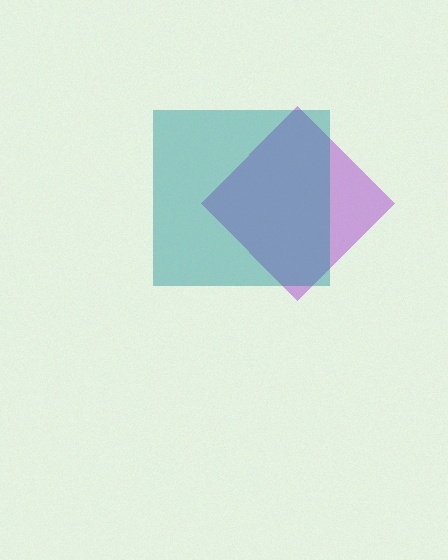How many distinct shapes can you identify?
There are 2 distinct shapes: a purple diamond, a teal square.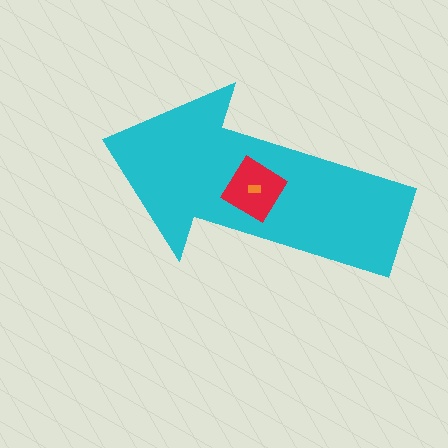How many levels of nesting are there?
3.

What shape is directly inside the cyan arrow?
The red diamond.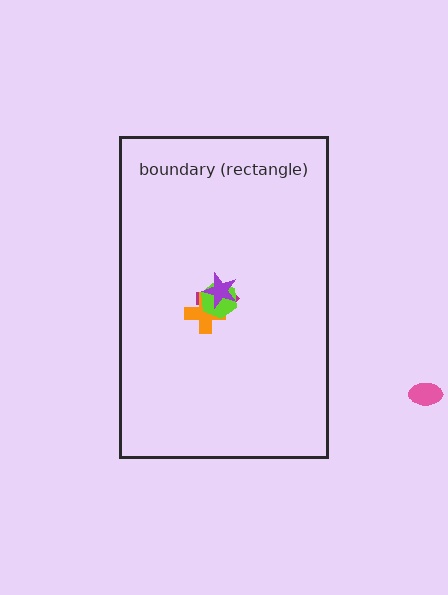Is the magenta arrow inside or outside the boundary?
Inside.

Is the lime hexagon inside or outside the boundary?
Inside.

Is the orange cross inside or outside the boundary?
Inside.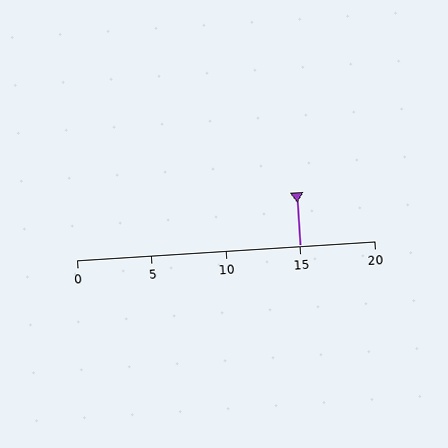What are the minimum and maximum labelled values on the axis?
The axis runs from 0 to 20.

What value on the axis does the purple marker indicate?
The marker indicates approximately 15.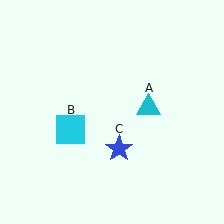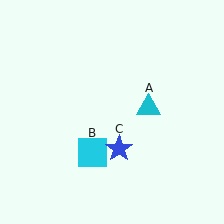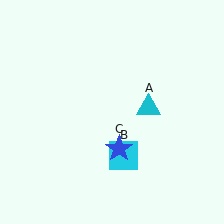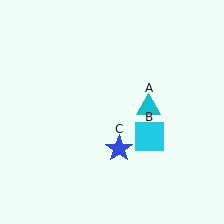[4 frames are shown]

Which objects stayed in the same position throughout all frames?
Cyan triangle (object A) and blue star (object C) remained stationary.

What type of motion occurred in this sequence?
The cyan square (object B) rotated counterclockwise around the center of the scene.